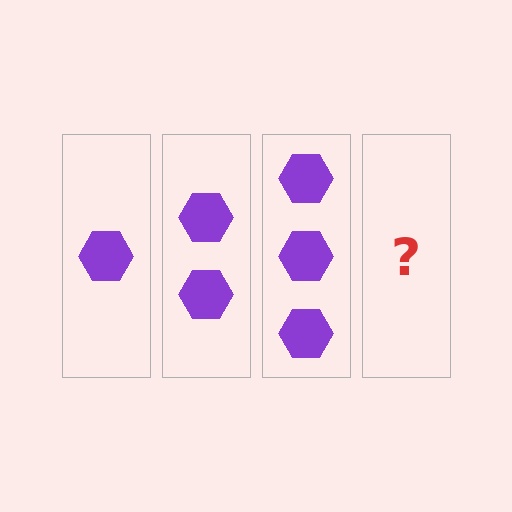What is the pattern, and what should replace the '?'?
The pattern is that each step adds one more hexagon. The '?' should be 4 hexagons.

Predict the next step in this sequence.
The next step is 4 hexagons.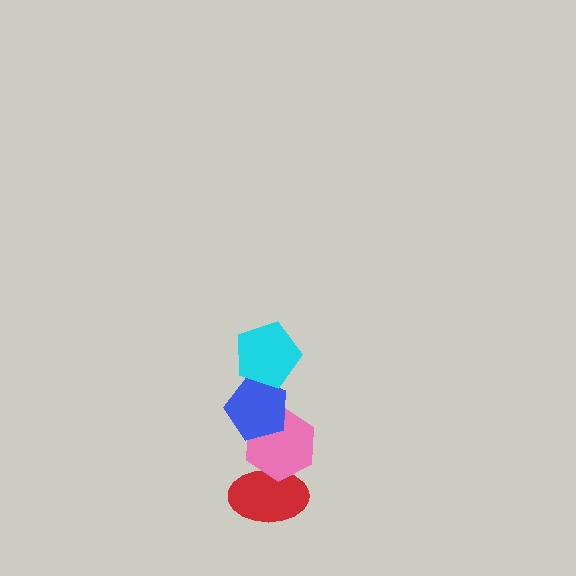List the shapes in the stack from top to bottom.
From top to bottom: the cyan pentagon, the blue pentagon, the pink hexagon, the red ellipse.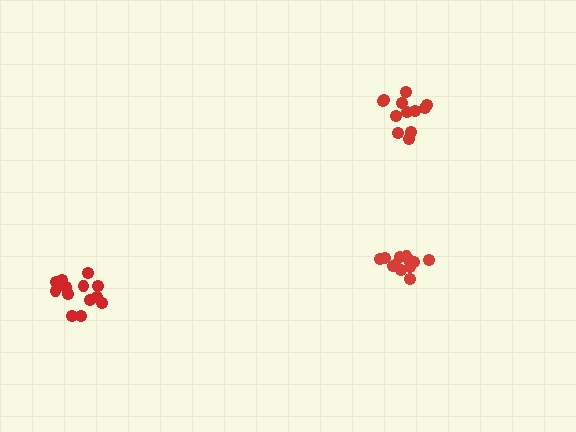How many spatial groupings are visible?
There are 3 spatial groupings.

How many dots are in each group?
Group 1: 12 dots, Group 2: 12 dots, Group 3: 13 dots (37 total).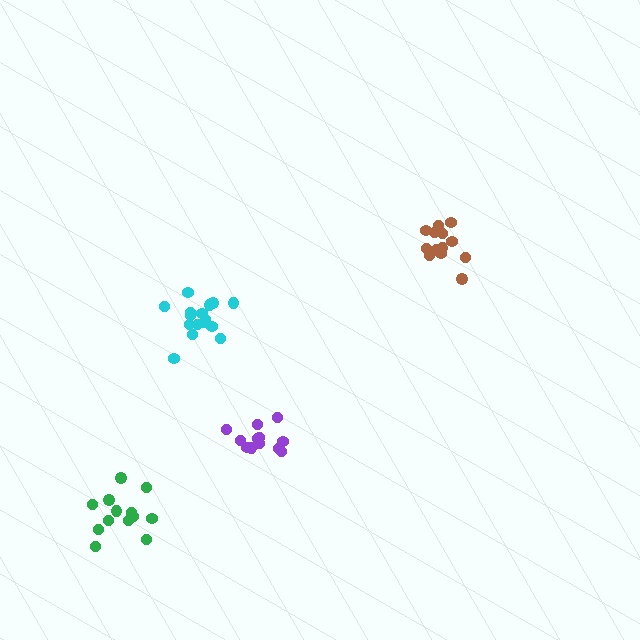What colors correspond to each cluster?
The clusters are colored: cyan, purple, brown, green.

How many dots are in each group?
Group 1: 17 dots, Group 2: 13 dots, Group 3: 13 dots, Group 4: 13 dots (56 total).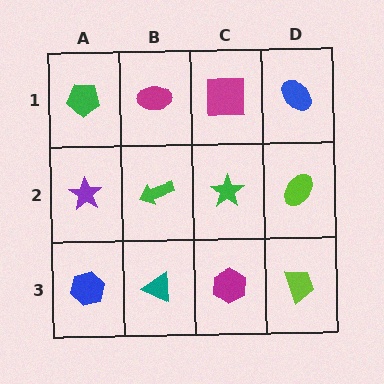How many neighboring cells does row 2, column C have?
4.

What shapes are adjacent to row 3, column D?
A lime ellipse (row 2, column D), a magenta hexagon (row 3, column C).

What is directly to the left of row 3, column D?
A magenta hexagon.